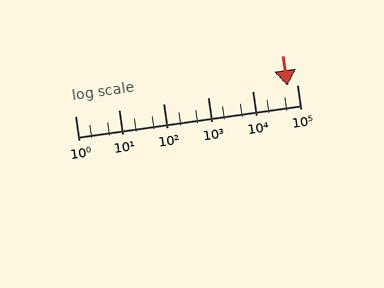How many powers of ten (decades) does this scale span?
The scale spans 5 decades, from 1 to 100000.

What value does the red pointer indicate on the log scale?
The pointer indicates approximately 62000.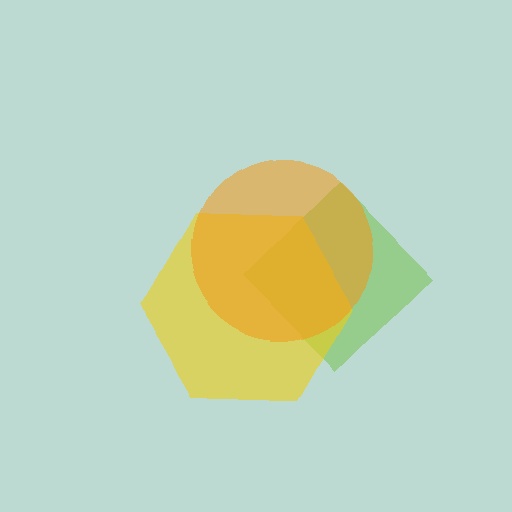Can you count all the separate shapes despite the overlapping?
Yes, there are 3 separate shapes.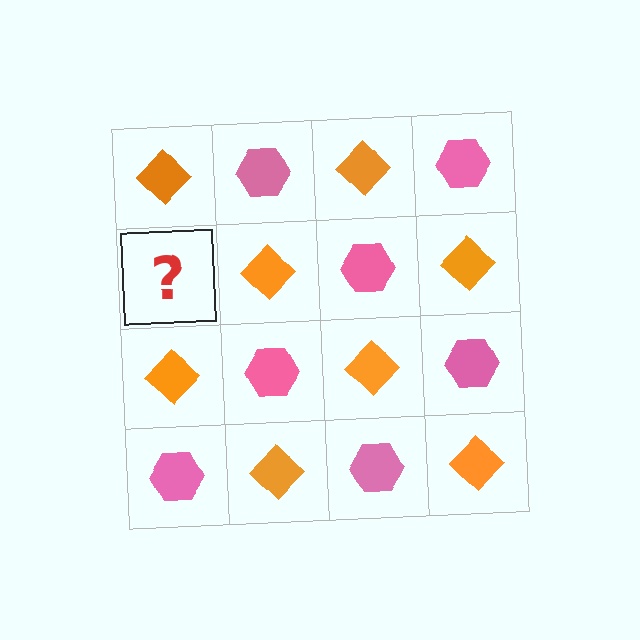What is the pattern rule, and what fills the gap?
The rule is that it alternates orange diamond and pink hexagon in a checkerboard pattern. The gap should be filled with a pink hexagon.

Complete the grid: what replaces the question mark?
The question mark should be replaced with a pink hexagon.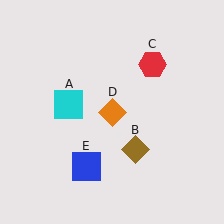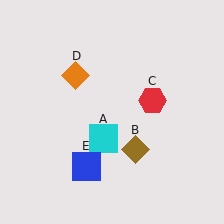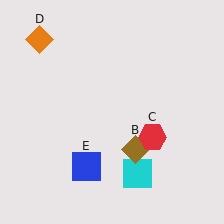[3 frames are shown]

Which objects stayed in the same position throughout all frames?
Brown diamond (object B) and blue square (object E) remained stationary.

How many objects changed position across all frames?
3 objects changed position: cyan square (object A), red hexagon (object C), orange diamond (object D).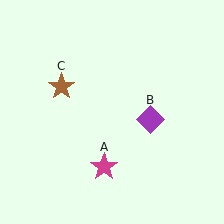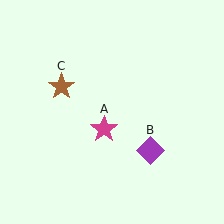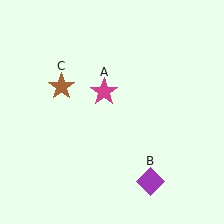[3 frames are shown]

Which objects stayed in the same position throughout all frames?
Brown star (object C) remained stationary.